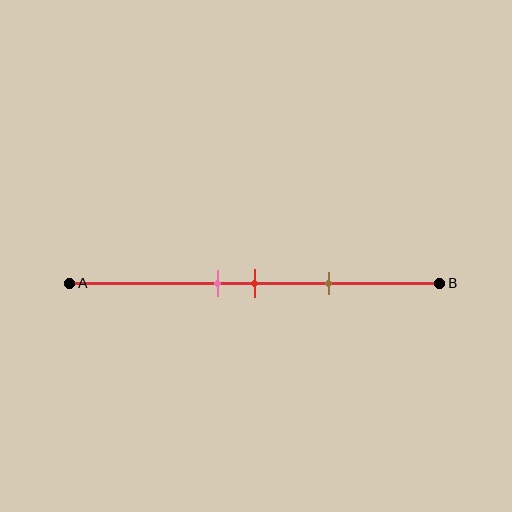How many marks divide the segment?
There are 3 marks dividing the segment.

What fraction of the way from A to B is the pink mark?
The pink mark is approximately 40% (0.4) of the way from A to B.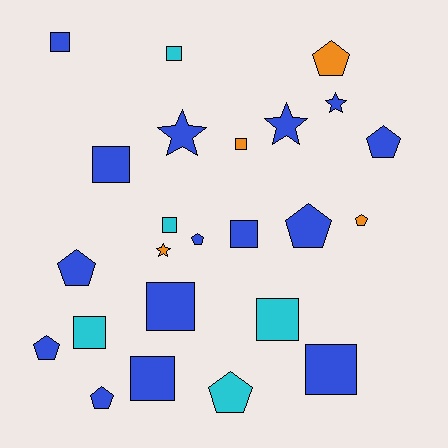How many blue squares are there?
There are 6 blue squares.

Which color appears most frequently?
Blue, with 15 objects.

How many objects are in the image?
There are 24 objects.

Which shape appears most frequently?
Square, with 11 objects.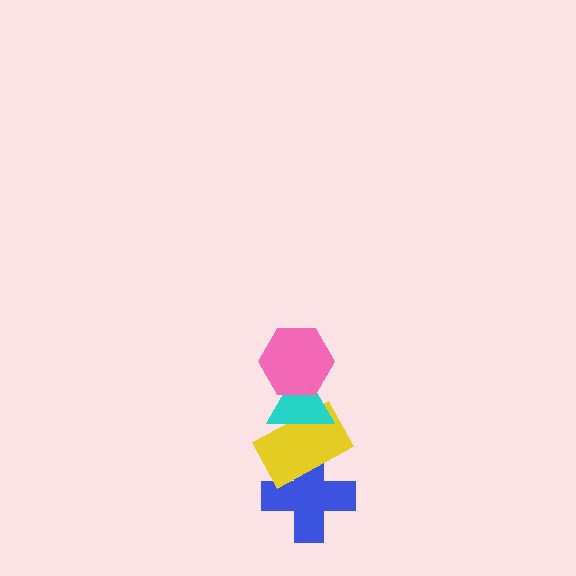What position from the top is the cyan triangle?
The cyan triangle is 2nd from the top.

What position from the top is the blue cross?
The blue cross is 4th from the top.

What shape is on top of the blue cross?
The yellow rectangle is on top of the blue cross.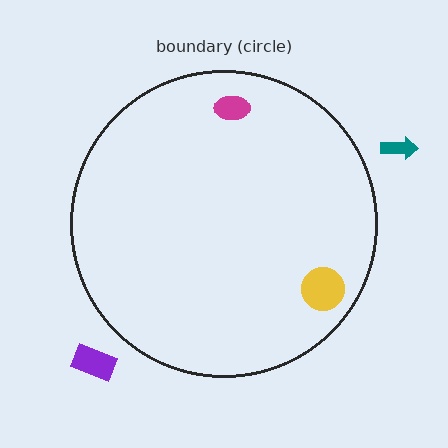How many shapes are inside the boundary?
2 inside, 2 outside.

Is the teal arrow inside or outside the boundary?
Outside.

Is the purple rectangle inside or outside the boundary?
Outside.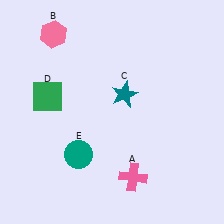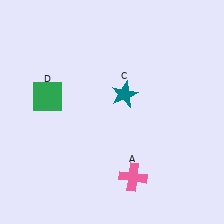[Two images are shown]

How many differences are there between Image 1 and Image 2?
There are 2 differences between the two images.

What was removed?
The teal circle (E), the pink hexagon (B) were removed in Image 2.